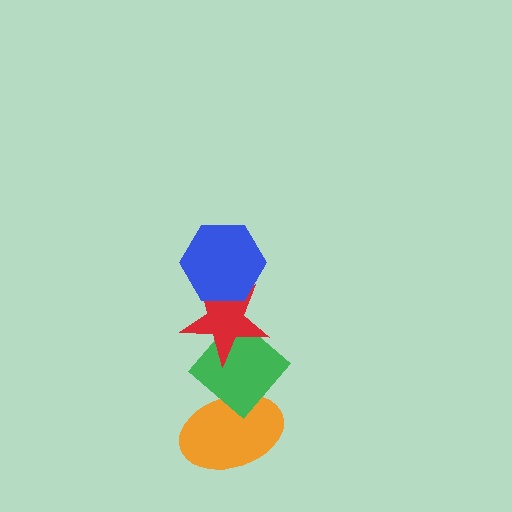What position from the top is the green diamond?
The green diamond is 3rd from the top.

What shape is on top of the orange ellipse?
The green diamond is on top of the orange ellipse.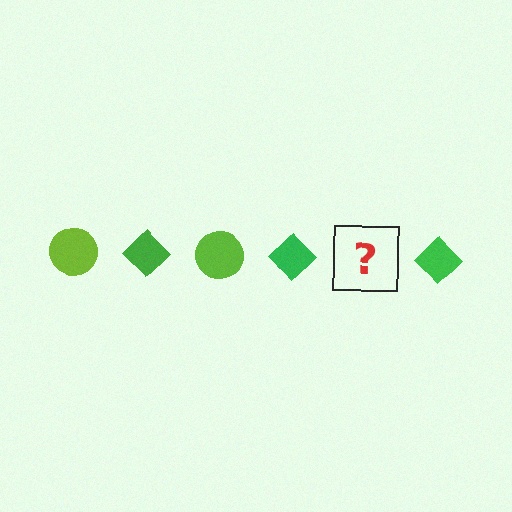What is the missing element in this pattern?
The missing element is a lime circle.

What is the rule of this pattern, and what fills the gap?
The rule is that the pattern alternates between lime circle and green diamond. The gap should be filled with a lime circle.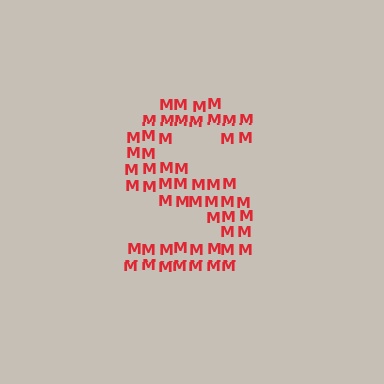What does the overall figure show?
The overall figure shows the letter S.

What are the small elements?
The small elements are letter M's.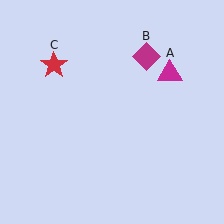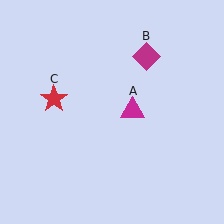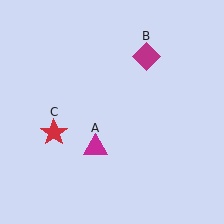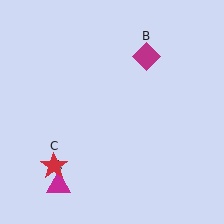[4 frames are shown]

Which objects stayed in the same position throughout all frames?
Magenta diamond (object B) remained stationary.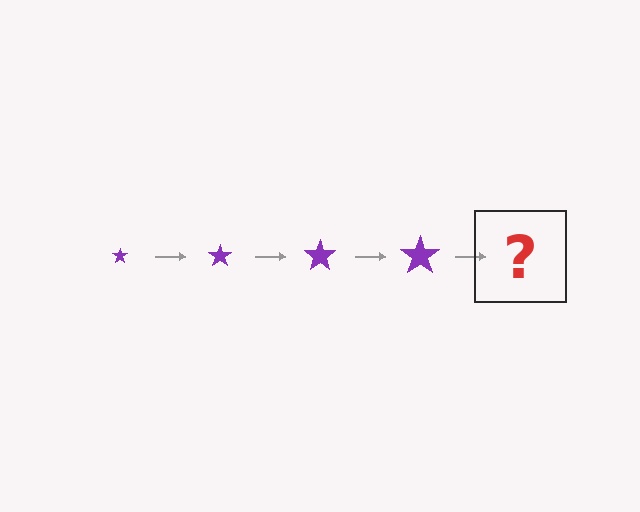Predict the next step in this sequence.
The next step is a purple star, larger than the previous one.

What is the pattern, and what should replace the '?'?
The pattern is that the star gets progressively larger each step. The '?' should be a purple star, larger than the previous one.